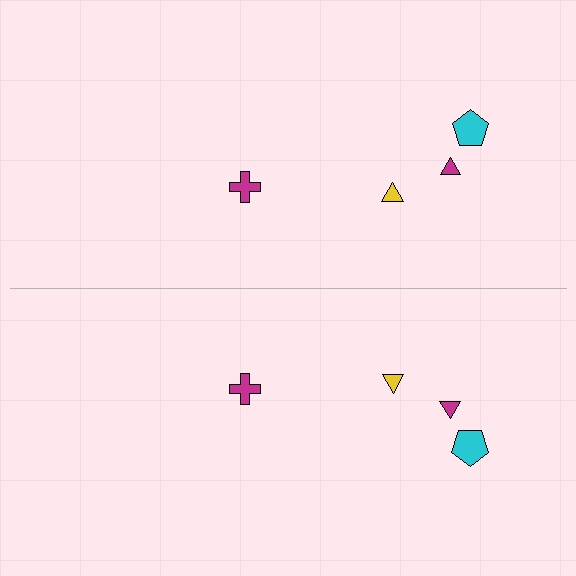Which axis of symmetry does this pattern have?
The pattern has a horizontal axis of symmetry running through the center of the image.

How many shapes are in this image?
There are 8 shapes in this image.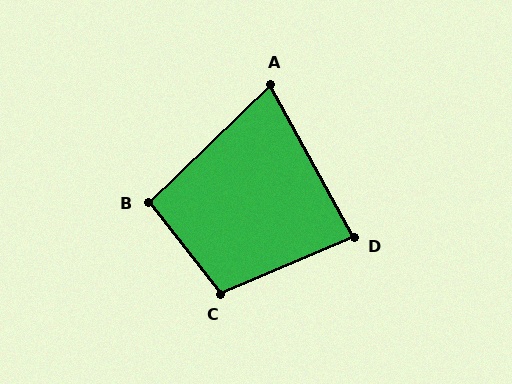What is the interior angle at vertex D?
Approximately 84 degrees (acute).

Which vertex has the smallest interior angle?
A, at approximately 75 degrees.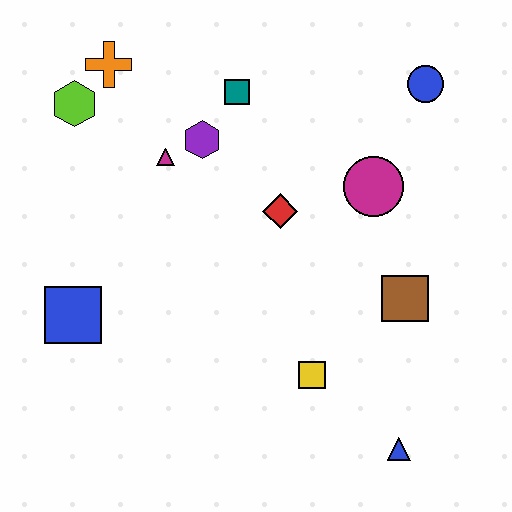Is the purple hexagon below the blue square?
No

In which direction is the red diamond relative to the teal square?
The red diamond is below the teal square.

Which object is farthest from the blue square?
The blue circle is farthest from the blue square.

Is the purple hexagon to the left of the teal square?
Yes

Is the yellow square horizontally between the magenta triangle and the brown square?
Yes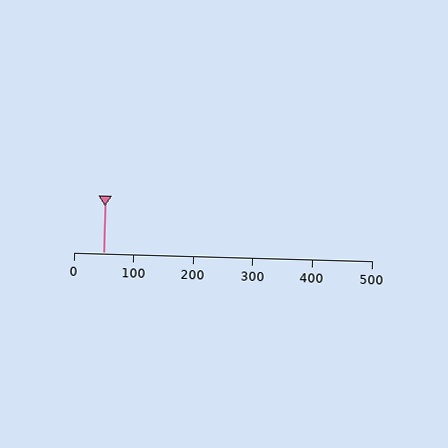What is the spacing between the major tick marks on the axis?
The major ticks are spaced 100 apart.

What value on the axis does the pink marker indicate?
The marker indicates approximately 50.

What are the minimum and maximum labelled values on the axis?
The axis runs from 0 to 500.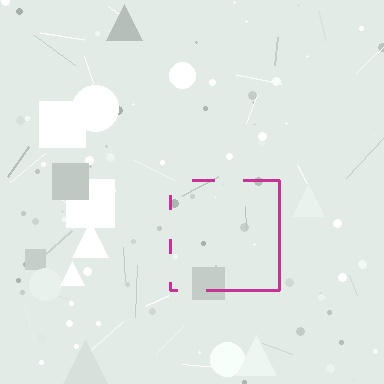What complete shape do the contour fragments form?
The contour fragments form a square.